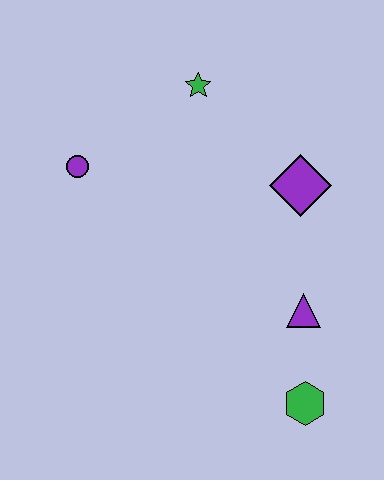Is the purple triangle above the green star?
No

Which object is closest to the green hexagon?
The purple triangle is closest to the green hexagon.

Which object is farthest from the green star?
The green hexagon is farthest from the green star.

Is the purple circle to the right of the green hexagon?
No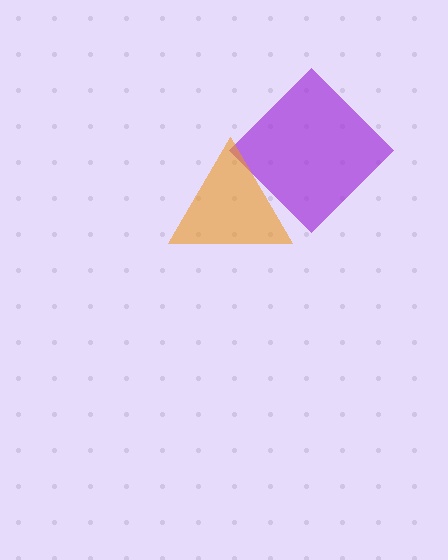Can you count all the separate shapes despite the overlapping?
Yes, there are 2 separate shapes.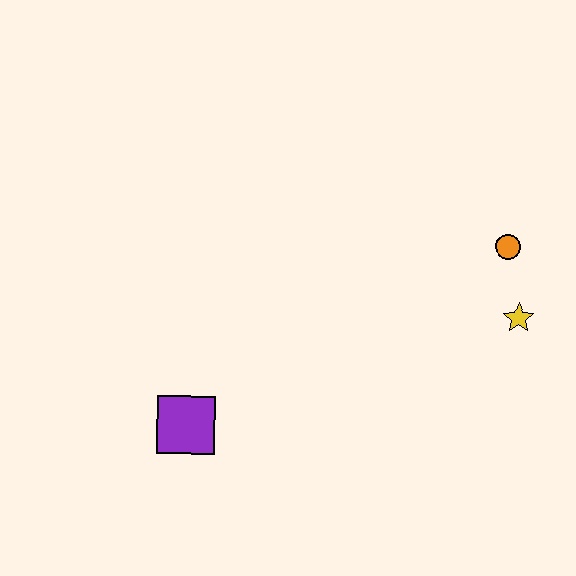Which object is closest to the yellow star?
The orange circle is closest to the yellow star.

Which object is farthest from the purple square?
The orange circle is farthest from the purple square.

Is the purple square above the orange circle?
No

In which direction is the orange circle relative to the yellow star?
The orange circle is above the yellow star.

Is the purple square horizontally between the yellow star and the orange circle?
No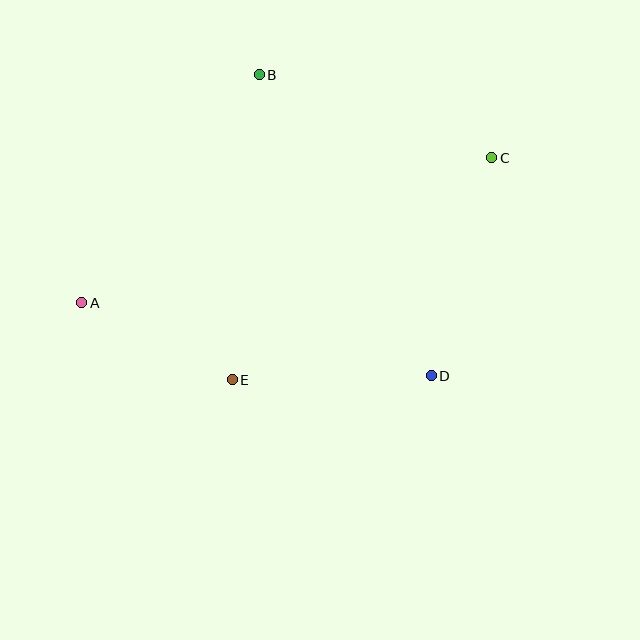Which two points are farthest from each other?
Points A and C are farthest from each other.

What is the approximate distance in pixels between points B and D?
The distance between B and D is approximately 347 pixels.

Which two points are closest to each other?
Points A and E are closest to each other.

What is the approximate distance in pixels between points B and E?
The distance between B and E is approximately 306 pixels.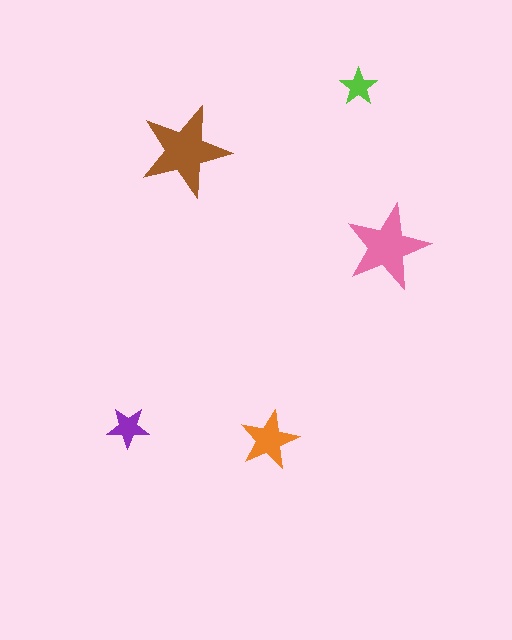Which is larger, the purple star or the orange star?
The orange one.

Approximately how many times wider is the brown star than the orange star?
About 1.5 times wider.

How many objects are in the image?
There are 5 objects in the image.